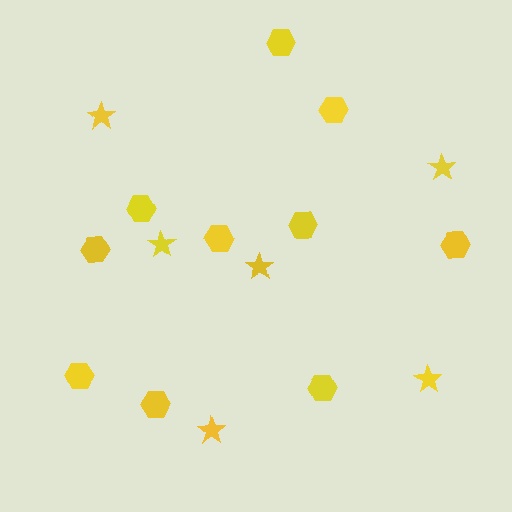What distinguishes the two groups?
There are 2 groups: one group of hexagons (10) and one group of stars (6).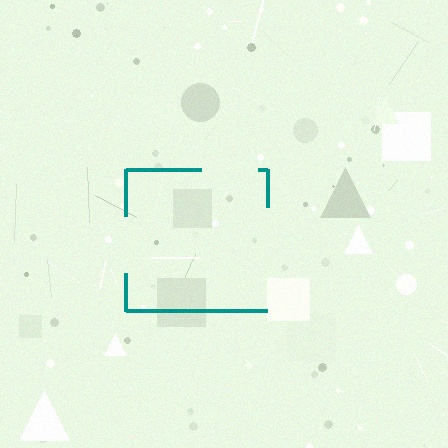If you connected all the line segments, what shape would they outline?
They would outline a square.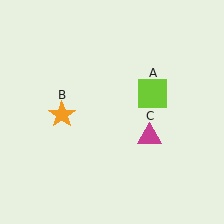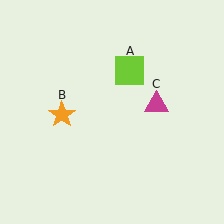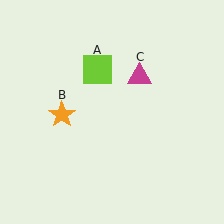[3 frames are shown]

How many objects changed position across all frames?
2 objects changed position: lime square (object A), magenta triangle (object C).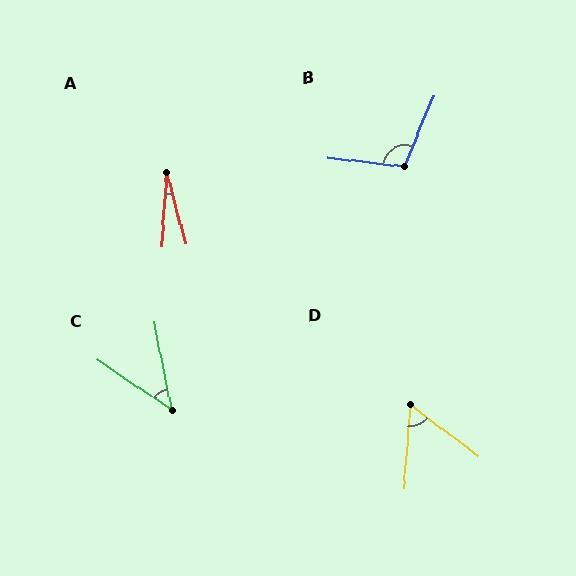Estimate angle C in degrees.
Approximately 45 degrees.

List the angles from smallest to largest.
A (19°), C (45°), D (58°), B (106°).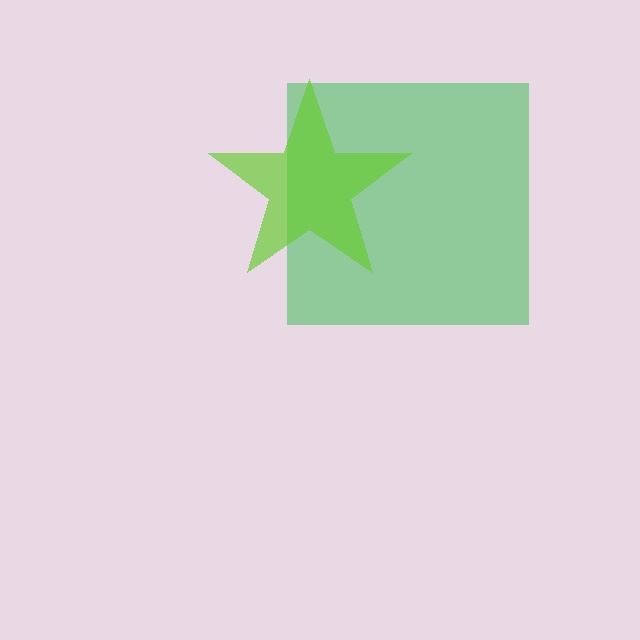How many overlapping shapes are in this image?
There are 2 overlapping shapes in the image.